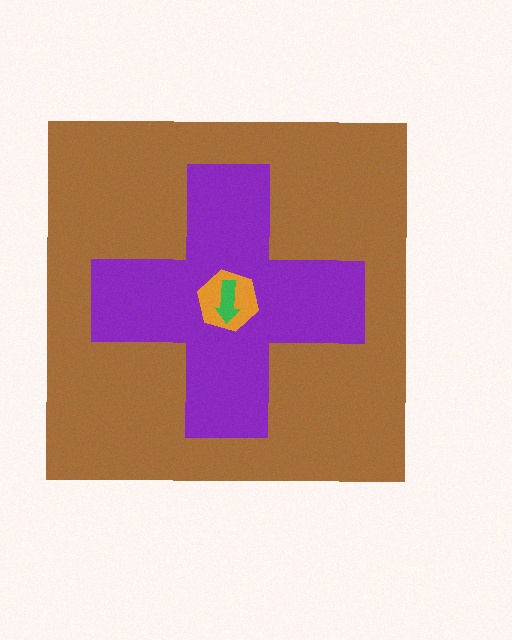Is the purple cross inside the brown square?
Yes.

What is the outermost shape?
The brown square.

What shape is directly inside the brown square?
The purple cross.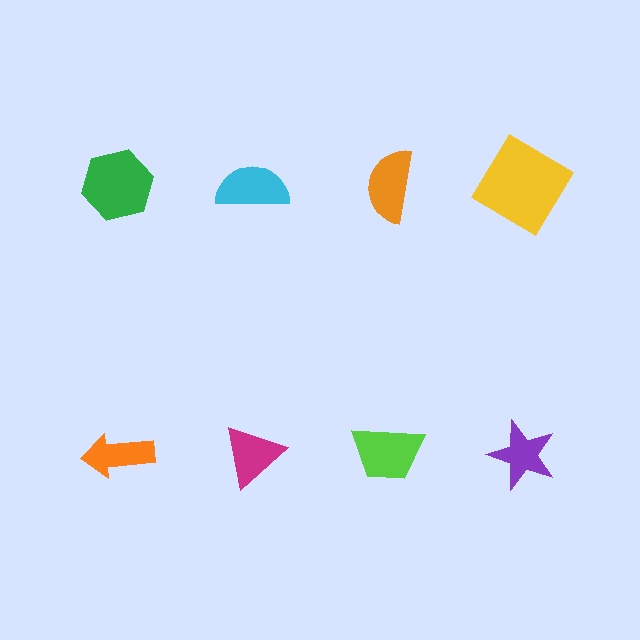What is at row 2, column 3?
A lime trapezoid.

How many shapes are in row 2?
4 shapes.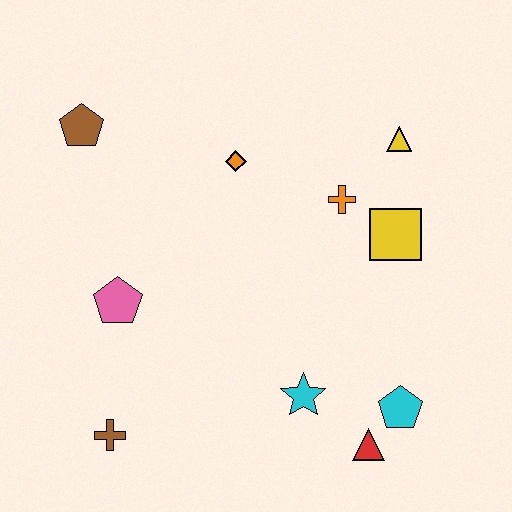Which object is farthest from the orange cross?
The brown cross is farthest from the orange cross.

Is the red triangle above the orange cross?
No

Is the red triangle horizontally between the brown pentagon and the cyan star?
No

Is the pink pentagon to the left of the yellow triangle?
Yes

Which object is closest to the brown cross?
The pink pentagon is closest to the brown cross.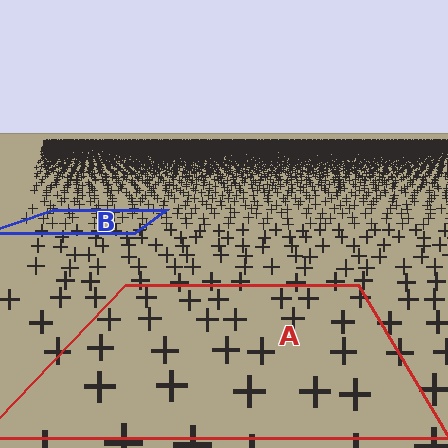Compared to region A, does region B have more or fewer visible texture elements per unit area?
Region B has more texture elements per unit area — they are packed more densely because it is farther away.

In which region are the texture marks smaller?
The texture marks are smaller in region B, because it is farther away.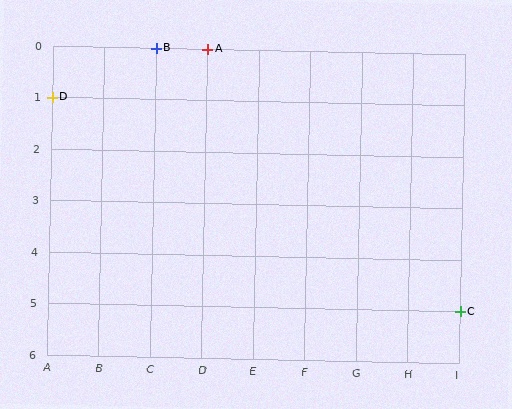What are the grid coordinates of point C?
Point C is at grid coordinates (I, 5).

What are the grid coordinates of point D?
Point D is at grid coordinates (A, 1).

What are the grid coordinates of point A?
Point A is at grid coordinates (D, 0).